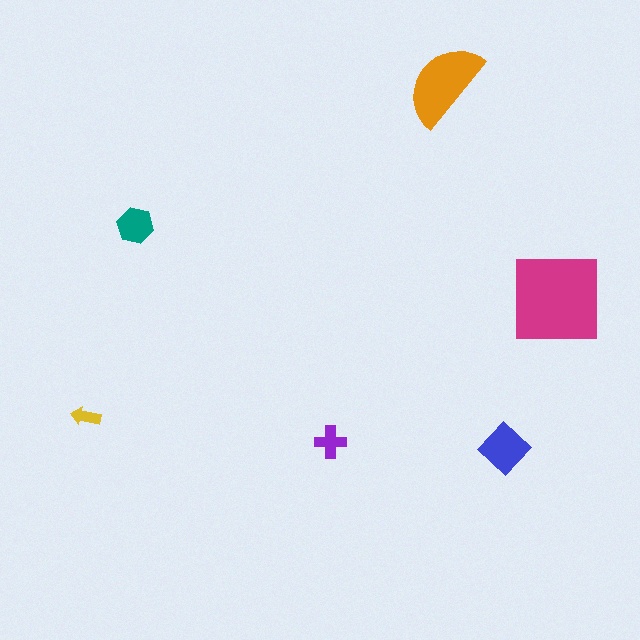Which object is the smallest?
The yellow arrow.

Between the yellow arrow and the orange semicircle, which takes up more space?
The orange semicircle.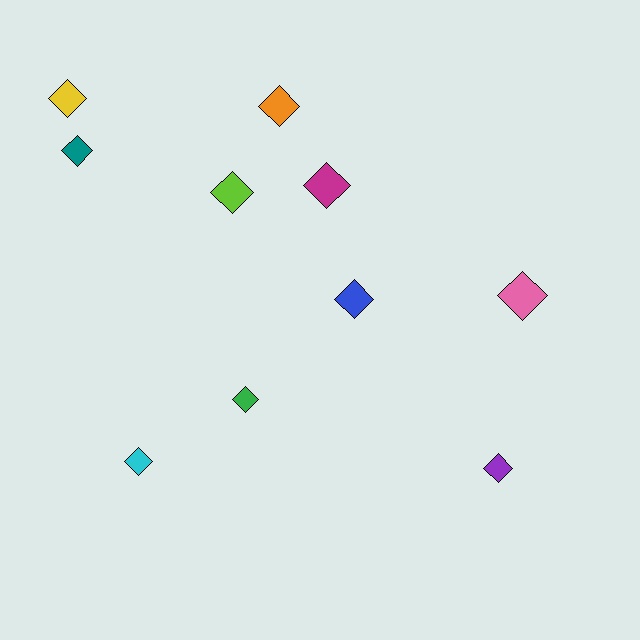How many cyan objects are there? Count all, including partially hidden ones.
There is 1 cyan object.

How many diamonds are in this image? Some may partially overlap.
There are 10 diamonds.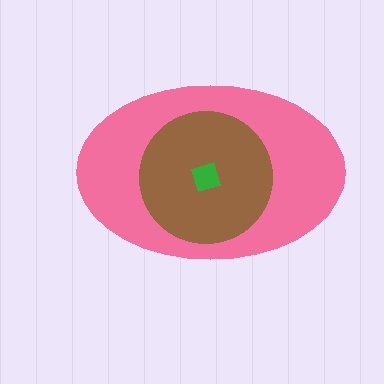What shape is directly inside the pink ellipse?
The brown circle.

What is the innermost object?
The green diamond.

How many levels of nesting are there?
3.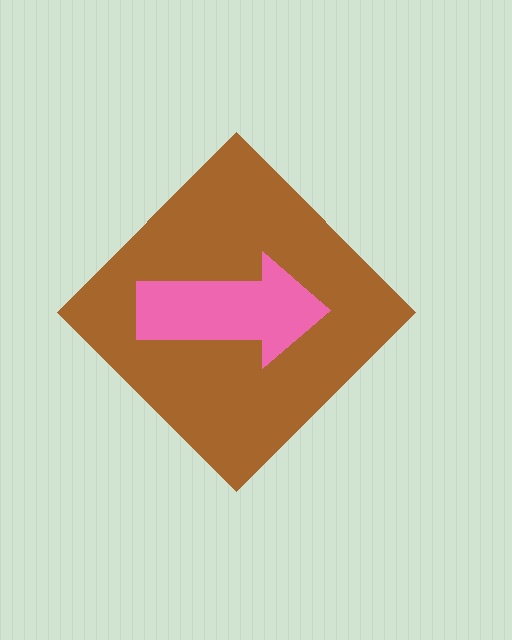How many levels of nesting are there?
2.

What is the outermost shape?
The brown diamond.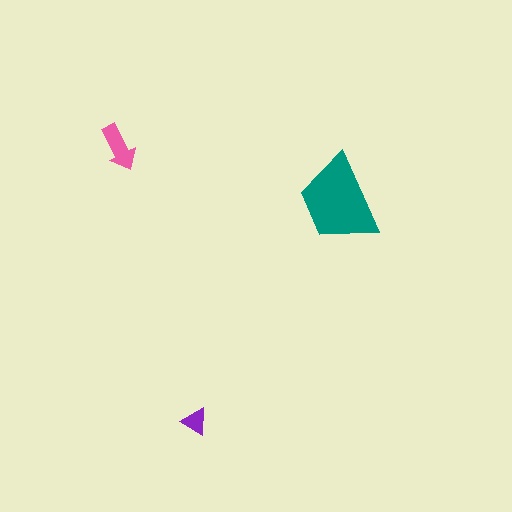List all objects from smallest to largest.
The purple triangle, the pink arrow, the teal trapezoid.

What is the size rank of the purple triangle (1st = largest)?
3rd.